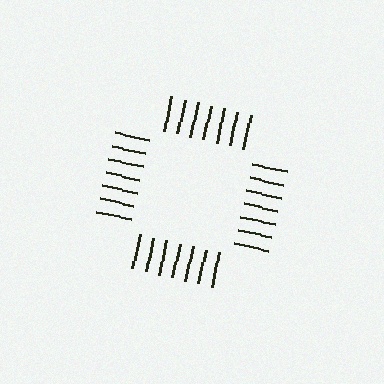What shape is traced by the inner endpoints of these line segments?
An illusory square — the line segments terminate on its edges but no continuous stroke is drawn.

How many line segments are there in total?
28 — 7 along each of the 4 edges.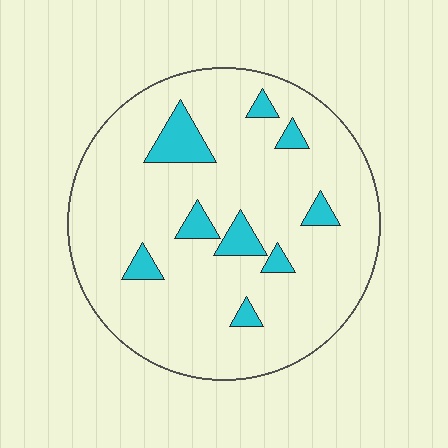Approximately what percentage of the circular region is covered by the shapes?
Approximately 10%.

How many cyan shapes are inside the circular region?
9.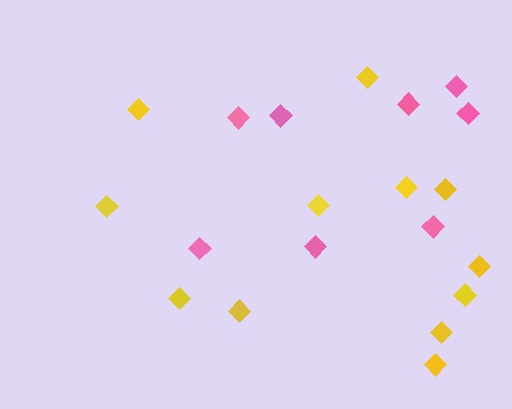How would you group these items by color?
There are 2 groups: one group of pink diamonds (8) and one group of yellow diamonds (12).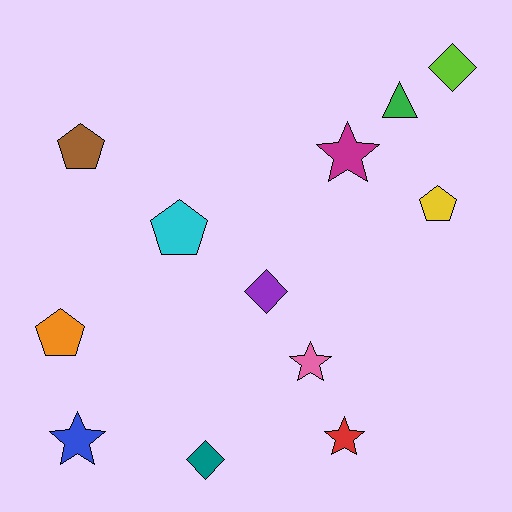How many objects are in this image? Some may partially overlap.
There are 12 objects.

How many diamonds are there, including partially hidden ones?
There are 3 diamonds.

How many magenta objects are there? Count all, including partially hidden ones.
There is 1 magenta object.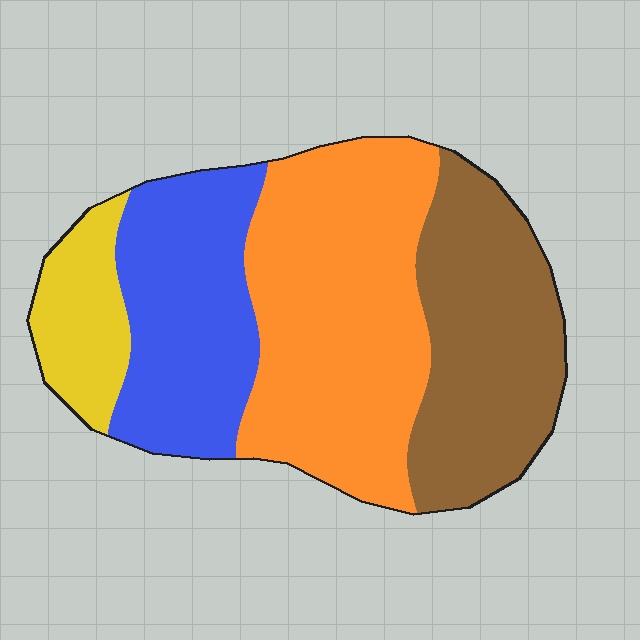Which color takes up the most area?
Orange, at roughly 40%.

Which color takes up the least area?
Yellow, at roughly 10%.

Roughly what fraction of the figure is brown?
Brown covers around 25% of the figure.